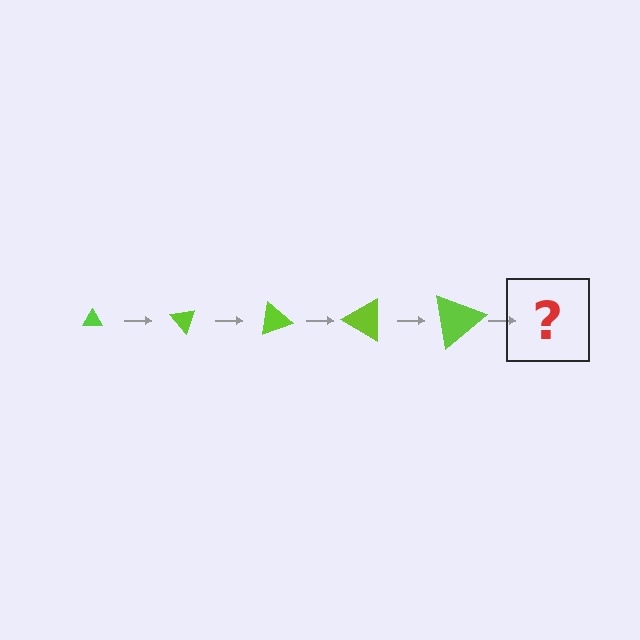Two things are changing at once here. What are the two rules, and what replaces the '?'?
The two rules are that the triangle grows larger each step and it rotates 50 degrees each step. The '?' should be a triangle, larger than the previous one and rotated 250 degrees from the start.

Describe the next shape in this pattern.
It should be a triangle, larger than the previous one and rotated 250 degrees from the start.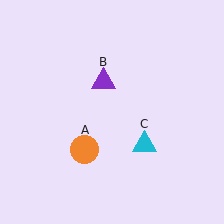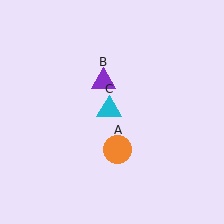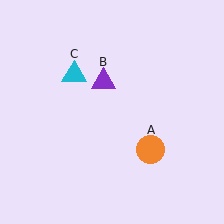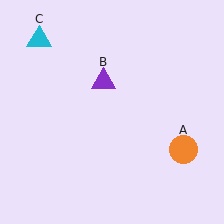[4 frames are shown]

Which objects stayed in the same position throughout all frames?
Purple triangle (object B) remained stationary.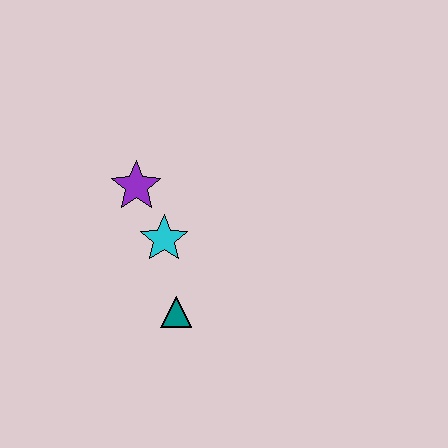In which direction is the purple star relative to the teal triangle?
The purple star is above the teal triangle.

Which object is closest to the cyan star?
The purple star is closest to the cyan star.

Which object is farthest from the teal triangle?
The purple star is farthest from the teal triangle.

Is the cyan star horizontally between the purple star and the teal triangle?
Yes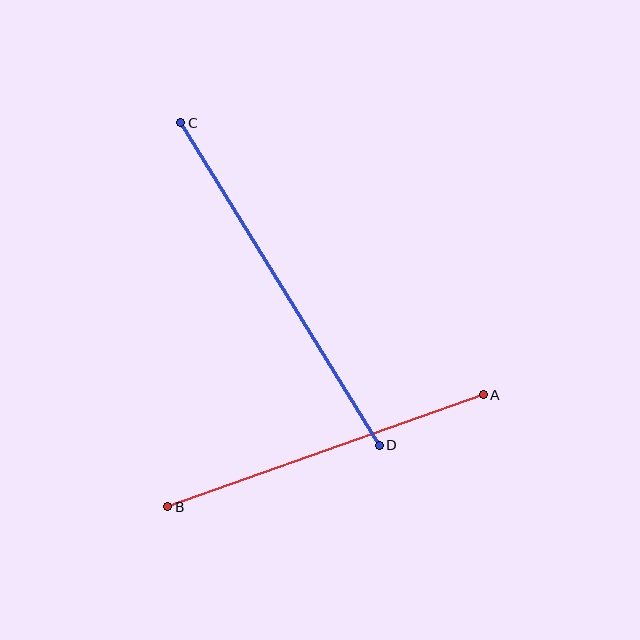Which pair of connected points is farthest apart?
Points C and D are farthest apart.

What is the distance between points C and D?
The distance is approximately 379 pixels.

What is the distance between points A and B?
The distance is approximately 335 pixels.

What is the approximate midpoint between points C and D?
The midpoint is at approximately (280, 284) pixels.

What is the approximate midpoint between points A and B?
The midpoint is at approximately (326, 451) pixels.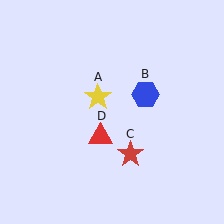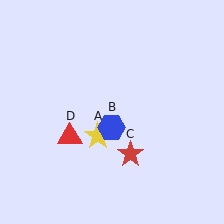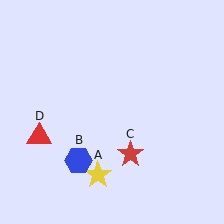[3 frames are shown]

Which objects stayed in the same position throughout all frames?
Red star (object C) remained stationary.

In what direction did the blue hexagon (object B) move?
The blue hexagon (object B) moved down and to the left.